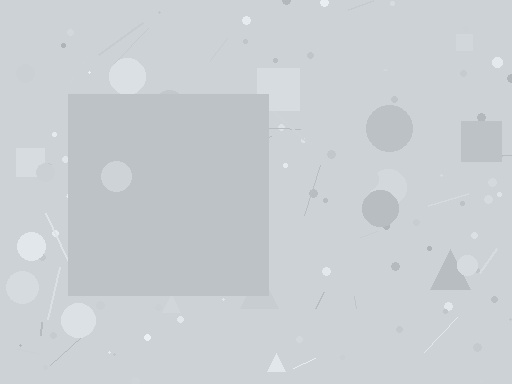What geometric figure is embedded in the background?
A square is embedded in the background.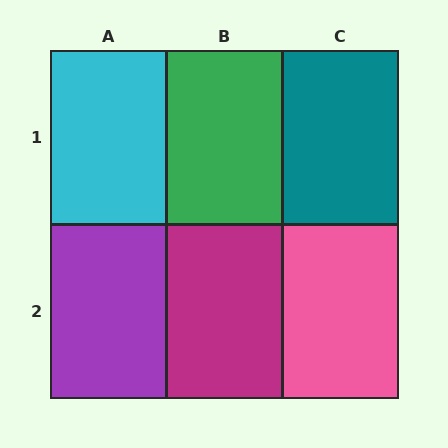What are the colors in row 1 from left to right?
Cyan, green, teal.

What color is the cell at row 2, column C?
Pink.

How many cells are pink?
1 cell is pink.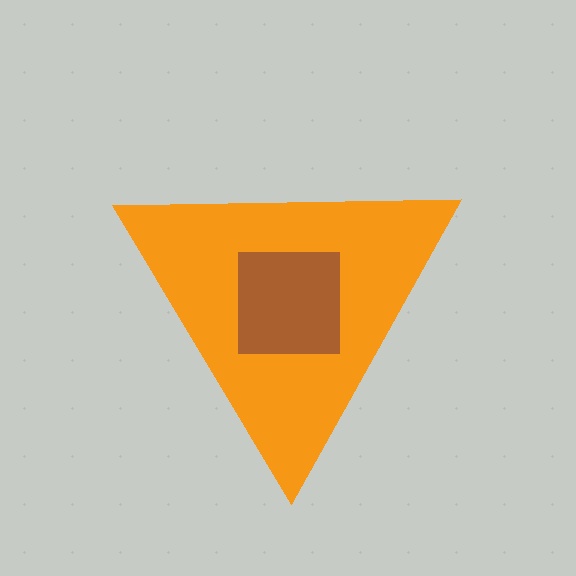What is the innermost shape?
The brown square.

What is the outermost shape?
The orange triangle.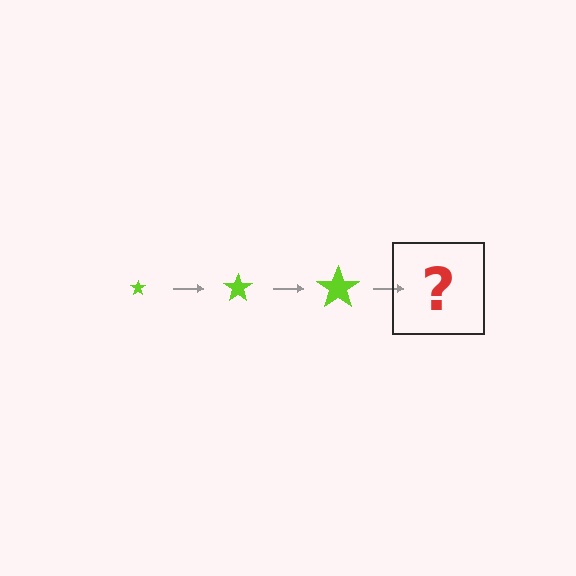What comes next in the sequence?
The next element should be a lime star, larger than the previous one.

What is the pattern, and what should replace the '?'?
The pattern is that the star gets progressively larger each step. The '?' should be a lime star, larger than the previous one.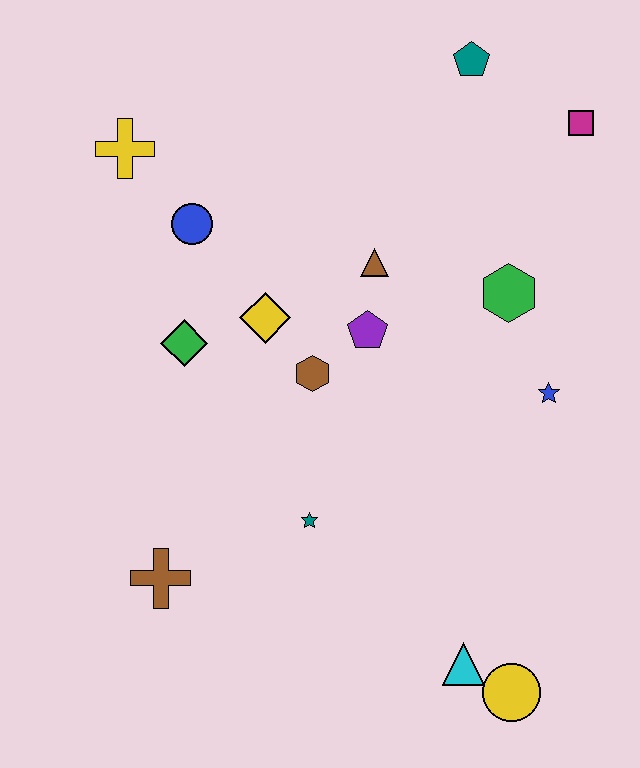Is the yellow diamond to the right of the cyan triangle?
No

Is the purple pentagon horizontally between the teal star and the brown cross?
No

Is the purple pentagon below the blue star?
No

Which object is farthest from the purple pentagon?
The yellow circle is farthest from the purple pentagon.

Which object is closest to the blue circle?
The yellow cross is closest to the blue circle.